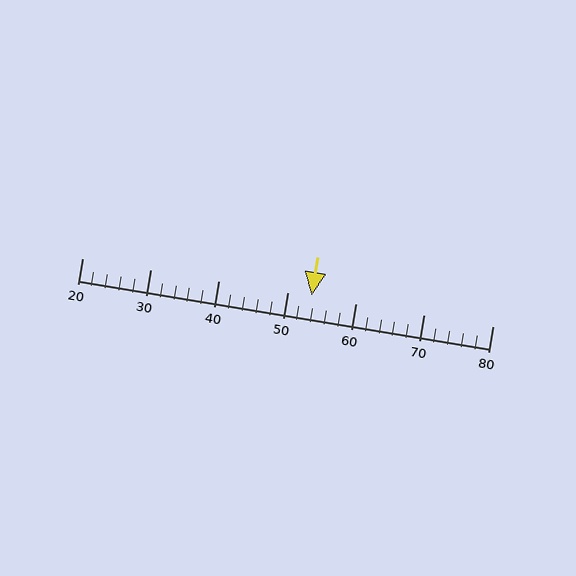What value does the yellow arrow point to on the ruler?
The yellow arrow points to approximately 54.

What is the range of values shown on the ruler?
The ruler shows values from 20 to 80.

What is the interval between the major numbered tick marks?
The major tick marks are spaced 10 units apart.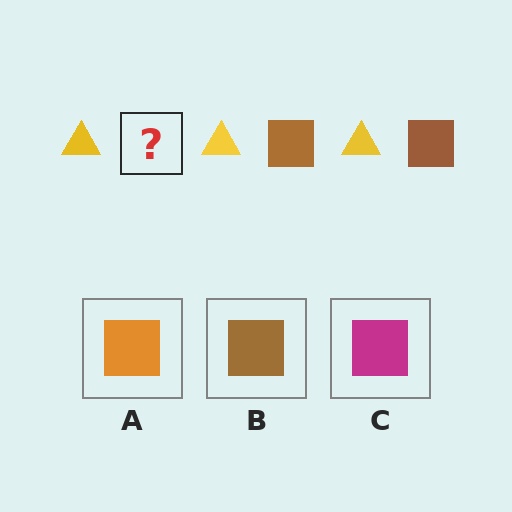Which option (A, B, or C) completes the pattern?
B.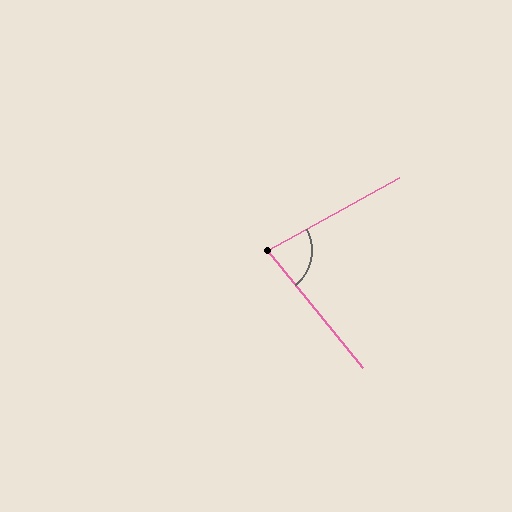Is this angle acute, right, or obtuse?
It is acute.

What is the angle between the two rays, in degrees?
Approximately 80 degrees.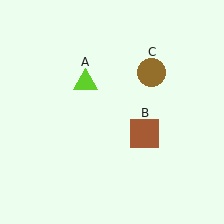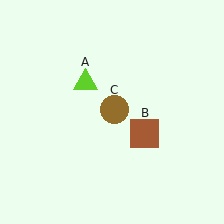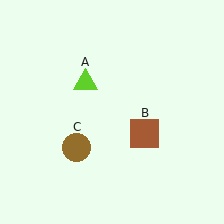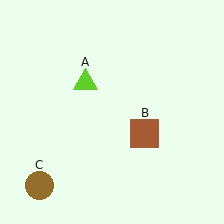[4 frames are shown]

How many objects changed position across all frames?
1 object changed position: brown circle (object C).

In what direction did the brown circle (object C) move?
The brown circle (object C) moved down and to the left.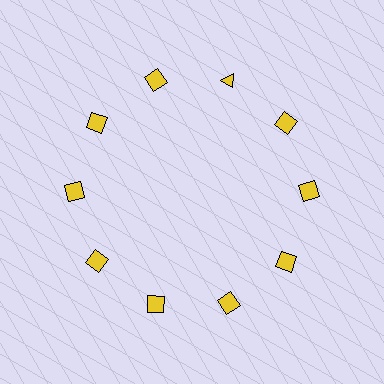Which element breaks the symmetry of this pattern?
The yellow triangle at roughly the 1 o'clock position breaks the symmetry. All other shapes are yellow squares.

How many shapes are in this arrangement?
There are 10 shapes arranged in a ring pattern.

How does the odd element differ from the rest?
It has a different shape: triangle instead of square.